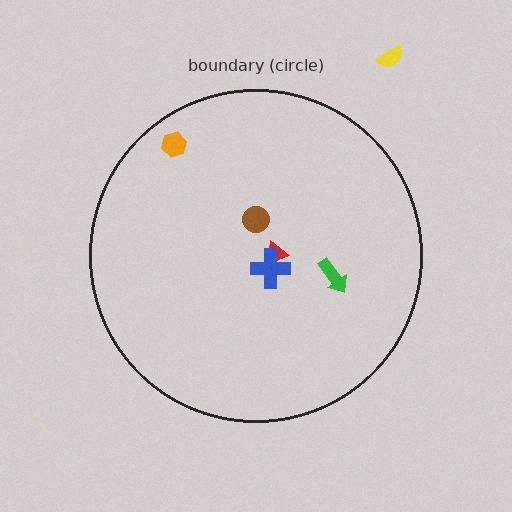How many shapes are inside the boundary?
5 inside, 1 outside.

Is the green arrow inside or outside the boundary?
Inside.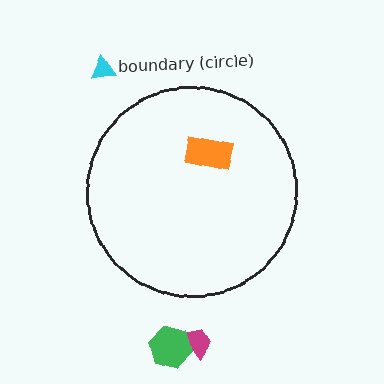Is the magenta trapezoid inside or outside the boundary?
Outside.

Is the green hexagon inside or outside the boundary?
Outside.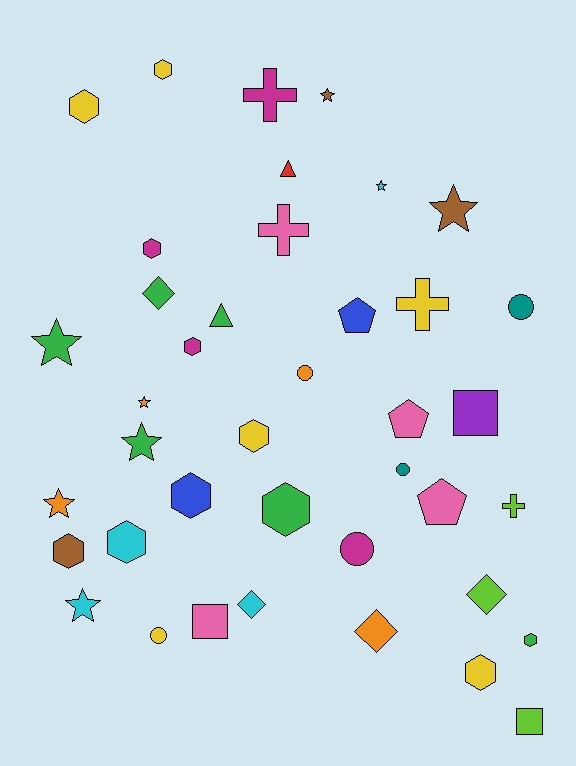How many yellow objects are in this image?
There are 6 yellow objects.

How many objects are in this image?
There are 40 objects.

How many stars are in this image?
There are 8 stars.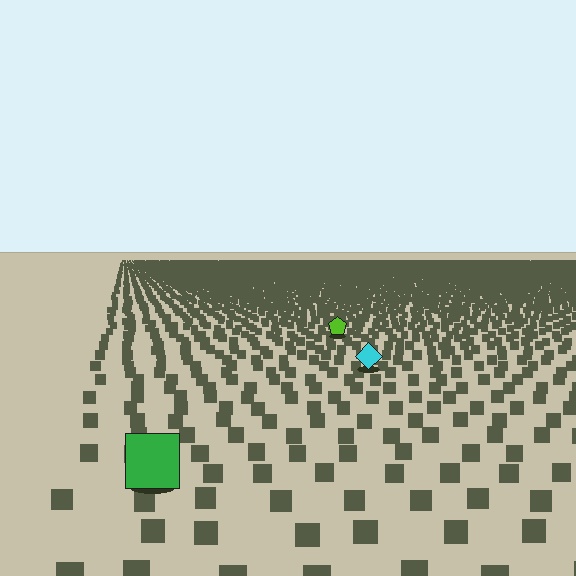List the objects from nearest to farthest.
From nearest to farthest: the green square, the cyan diamond, the lime pentagon.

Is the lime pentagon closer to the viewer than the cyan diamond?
No. The cyan diamond is closer — you can tell from the texture gradient: the ground texture is coarser near it.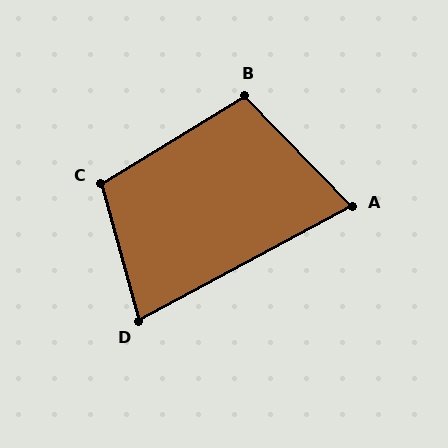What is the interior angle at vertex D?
Approximately 77 degrees (acute).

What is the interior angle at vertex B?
Approximately 103 degrees (obtuse).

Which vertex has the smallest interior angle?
A, at approximately 74 degrees.